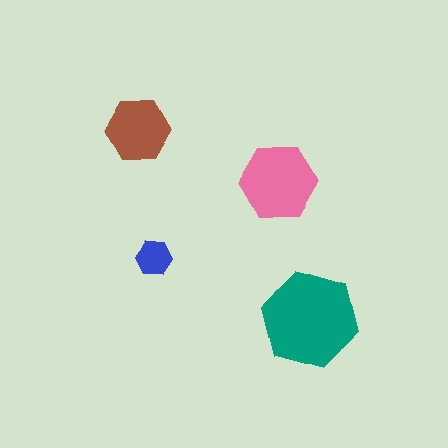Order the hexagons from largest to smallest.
the teal one, the pink one, the brown one, the blue one.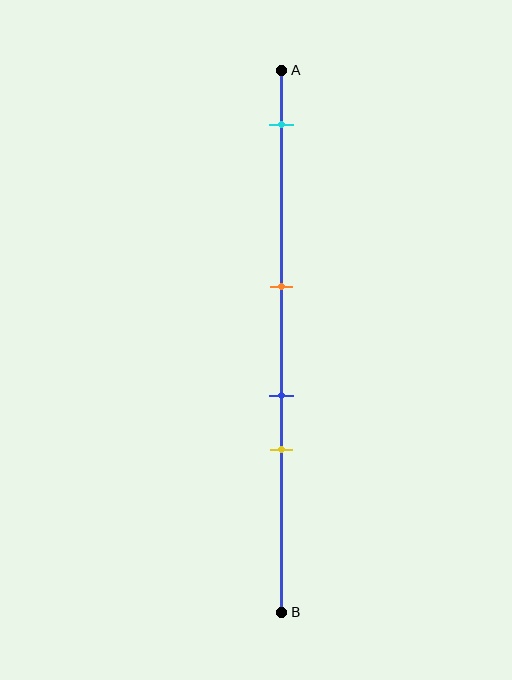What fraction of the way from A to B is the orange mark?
The orange mark is approximately 40% (0.4) of the way from A to B.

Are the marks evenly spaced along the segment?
No, the marks are not evenly spaced.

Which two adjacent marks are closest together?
The blue and yellow marks are the closest adjacent pair.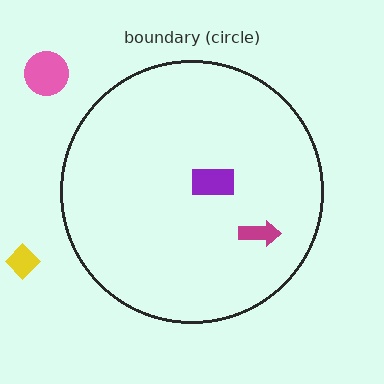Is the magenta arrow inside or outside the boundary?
Inside.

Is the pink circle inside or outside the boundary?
Outside.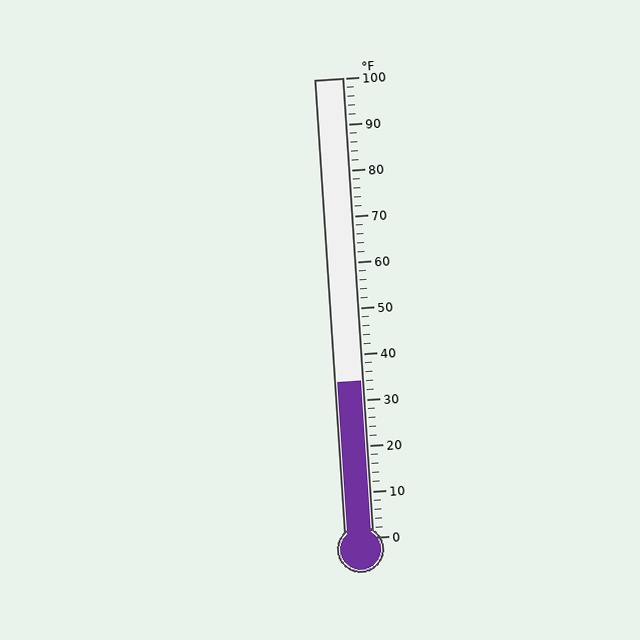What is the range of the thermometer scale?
The thermometer scale ranges from 0°F to 100°F.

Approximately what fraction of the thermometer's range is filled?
The thermometer is filled to approximately 35% of its range.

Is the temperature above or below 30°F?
The temperature is above 30°F.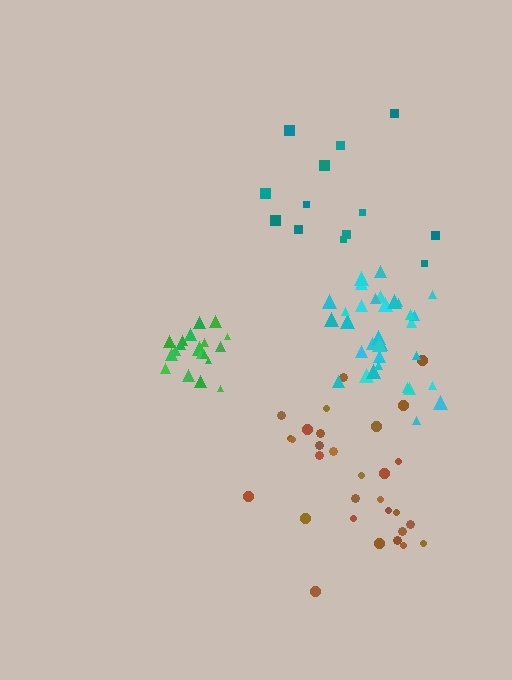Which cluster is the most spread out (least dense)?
Teal.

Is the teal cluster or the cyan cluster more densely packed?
Cyan.